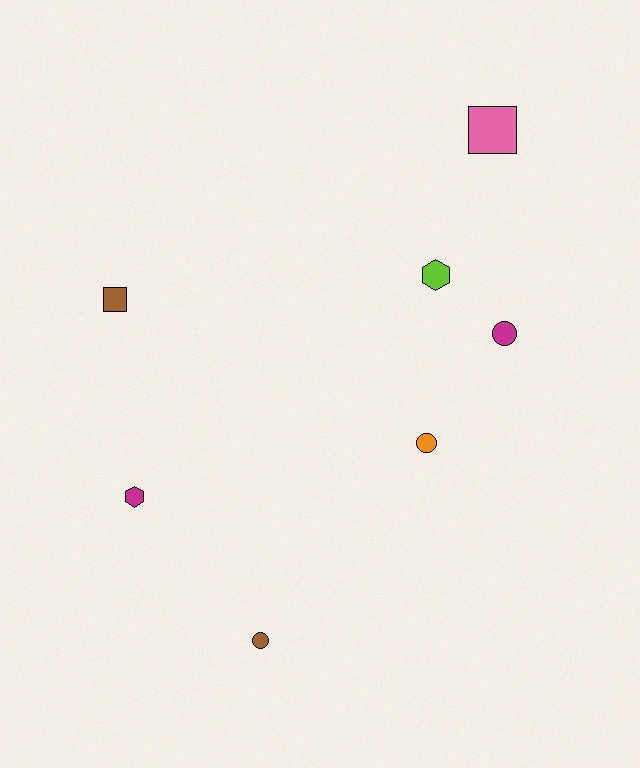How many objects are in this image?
There are 7 objects.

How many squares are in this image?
There are 2 squares.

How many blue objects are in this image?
There are no blue objects.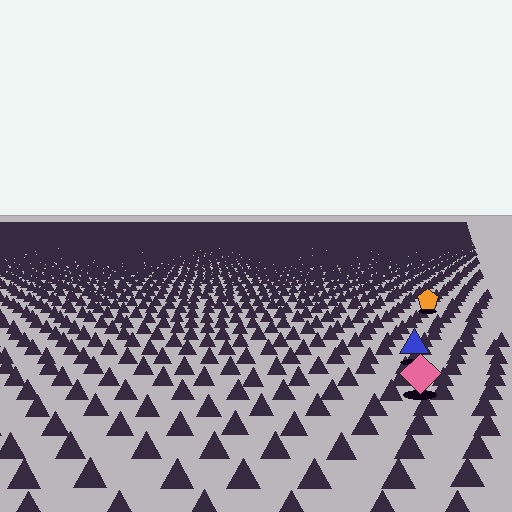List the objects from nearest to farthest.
From nearest to farthest: the pink diamond, the blue triangle, the orange pentagon.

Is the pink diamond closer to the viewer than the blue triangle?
Yes. The pink diamond is closer — you can tell from the texture gradient: the ground texture is coarser near it.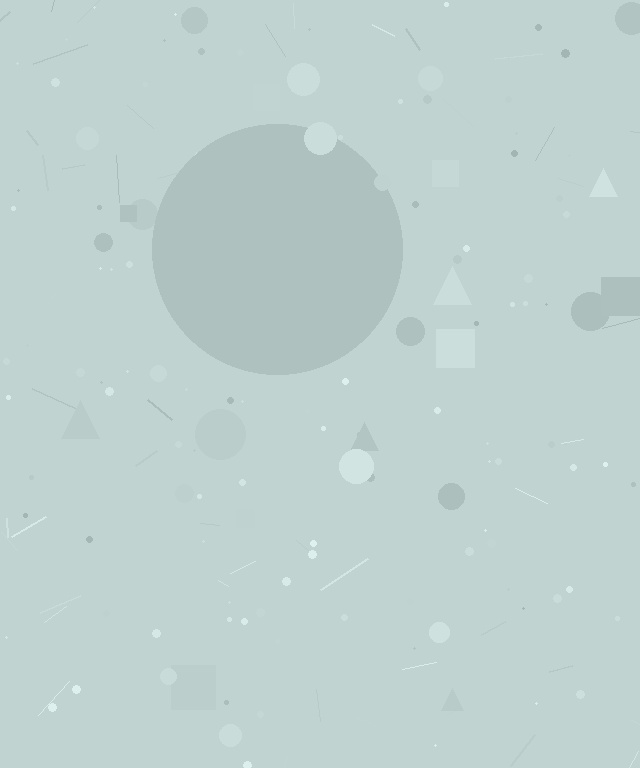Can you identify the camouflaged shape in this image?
The camouflaged shape is a circle.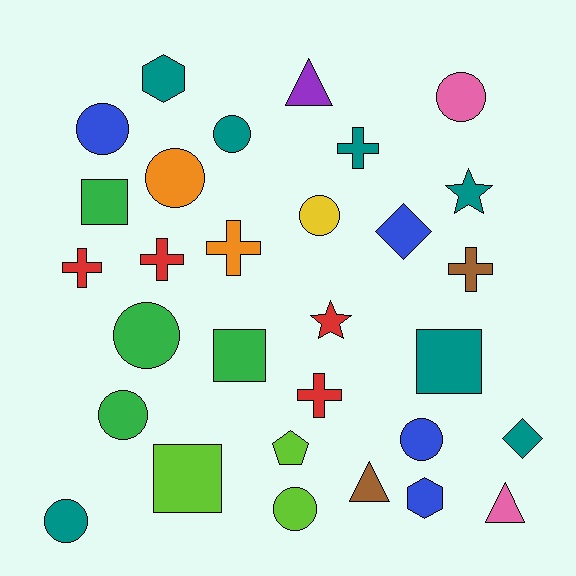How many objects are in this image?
There are 30 objects.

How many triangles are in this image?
There are 3 triangles.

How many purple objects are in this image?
There is 1 purple object.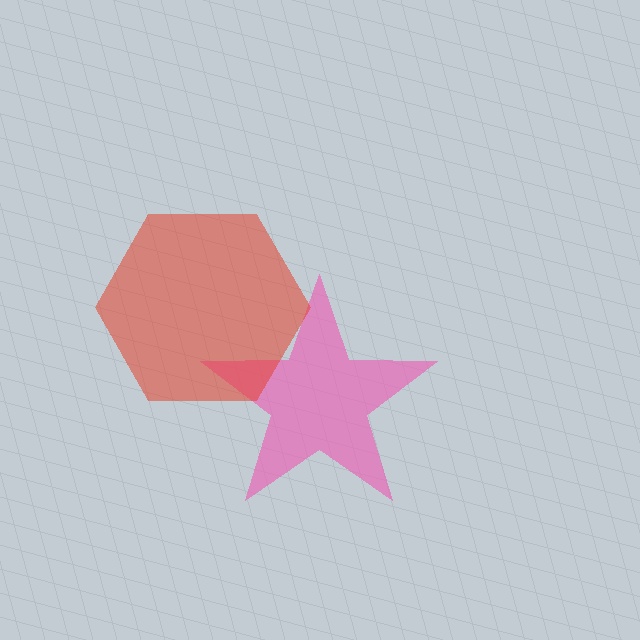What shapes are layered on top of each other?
The layered shapes are: a pink star, a red hexagon.